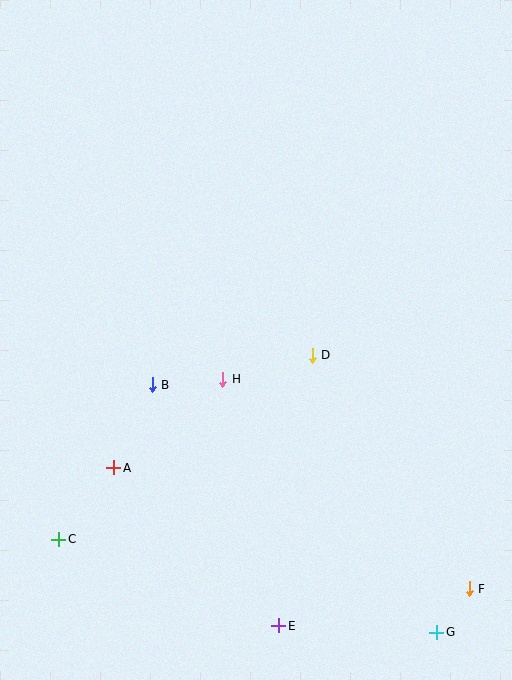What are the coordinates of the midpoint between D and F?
The midpoint between D and F is at (391, 472).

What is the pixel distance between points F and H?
The distance between F and H is 324 pixels.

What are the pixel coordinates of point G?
Point G is at (437, 632).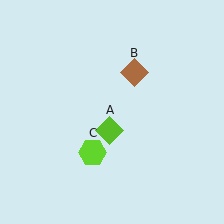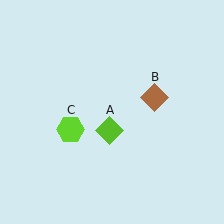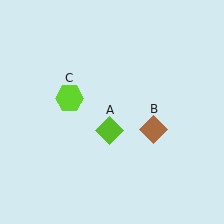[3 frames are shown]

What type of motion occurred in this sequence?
The brown diamond (object B), lime hexagon (object C) rotated clockwise around the center of the scene.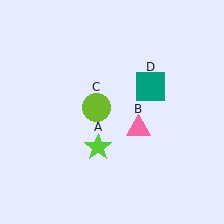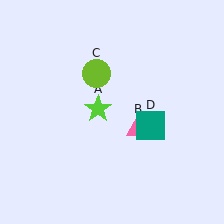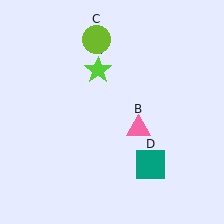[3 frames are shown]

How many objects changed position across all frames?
3 objects changed position: lime star (object A), lime circle (object C), teal square (object D).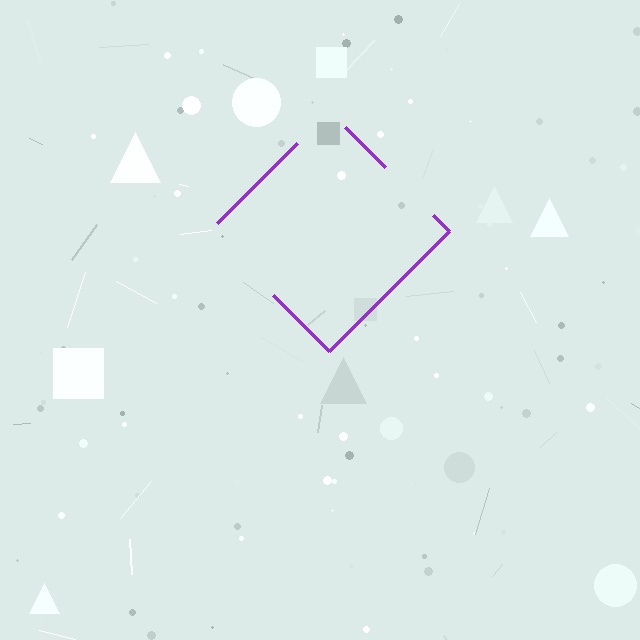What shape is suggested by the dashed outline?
The dashed outline suggests a diamond.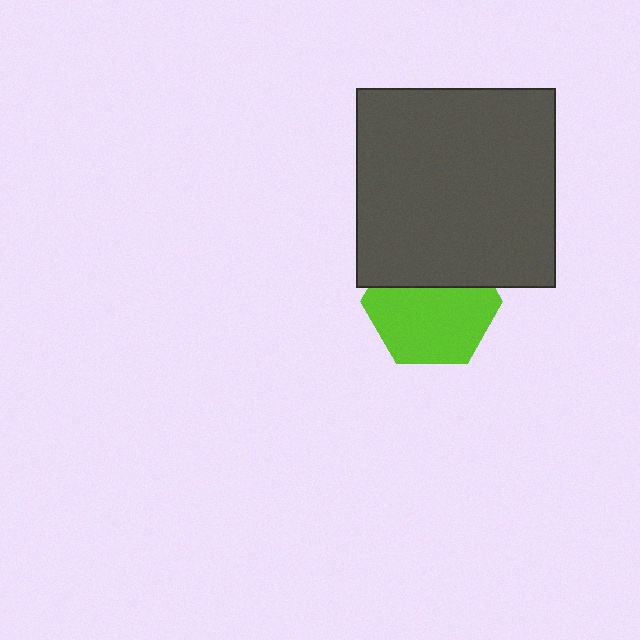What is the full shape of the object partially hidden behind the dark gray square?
The partially hidden object is a lime hexagon.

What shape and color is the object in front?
The object in front is a dark gray square.